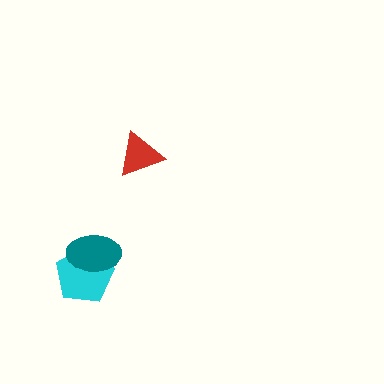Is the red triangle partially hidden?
No, no other shape covers it.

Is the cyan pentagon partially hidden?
Yes, it is partially covered by another shape.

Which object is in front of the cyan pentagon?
The teal ellipse is in front of the cyan pentagon.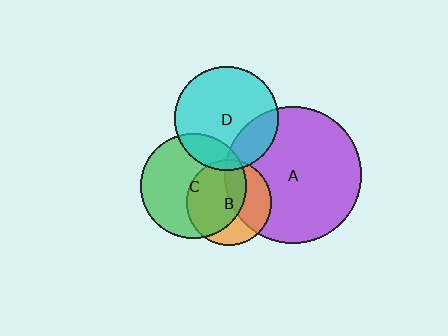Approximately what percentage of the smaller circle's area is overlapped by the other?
Approximately 45%.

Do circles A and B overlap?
Yes.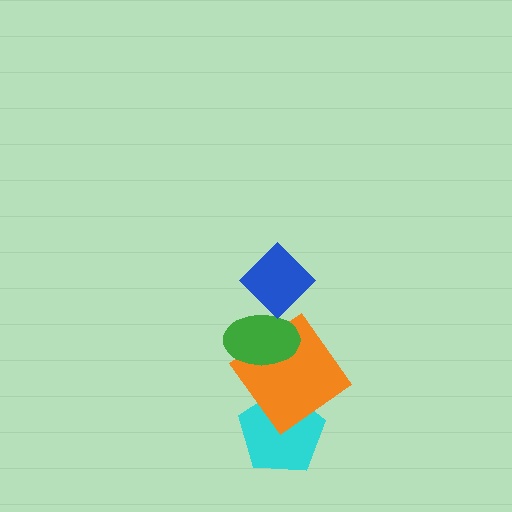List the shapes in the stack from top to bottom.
From top to bottom: the blue diamond, the green ellipse, the orange diamond, the cyan pentagon.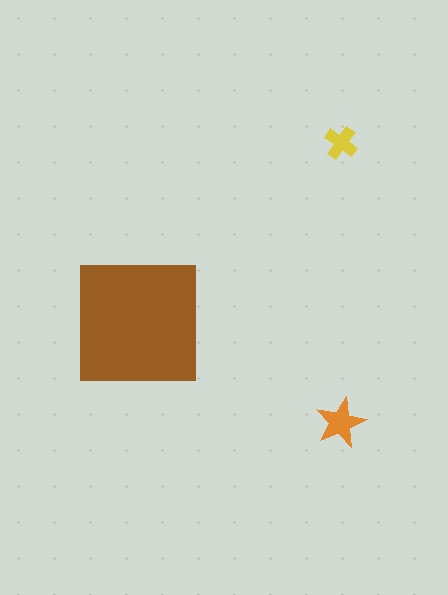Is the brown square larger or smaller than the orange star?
Larger.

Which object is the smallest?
The yellow cross.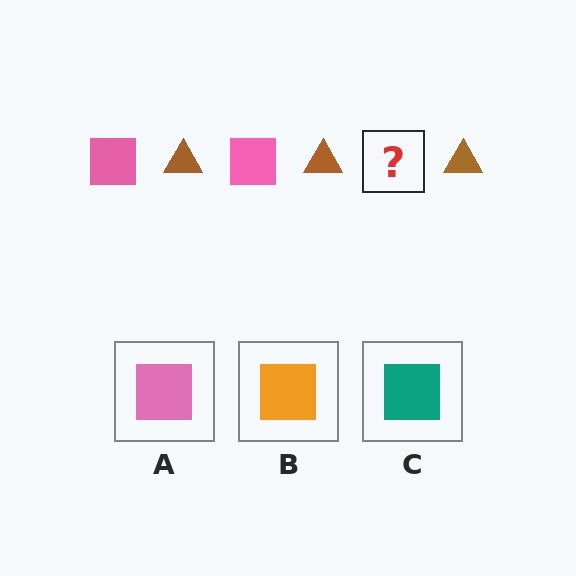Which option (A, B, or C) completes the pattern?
A.